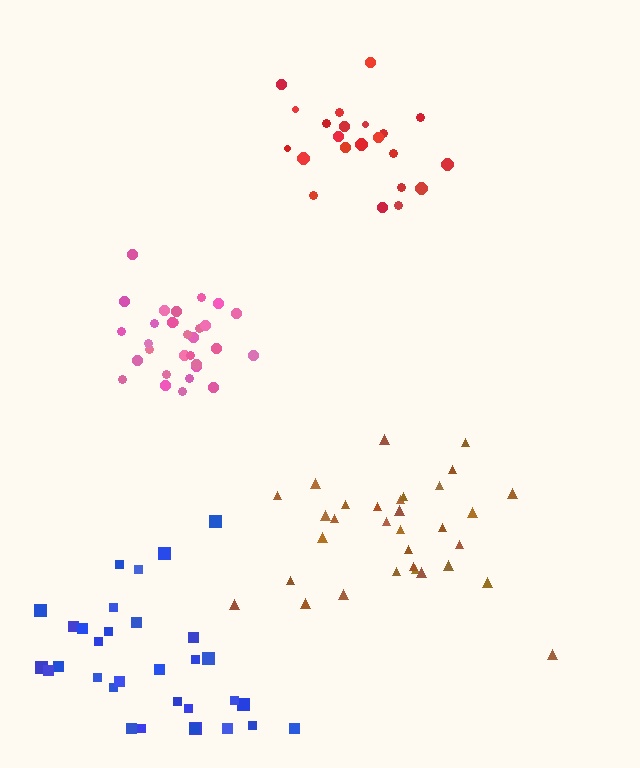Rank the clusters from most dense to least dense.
pink, red, brown, blue.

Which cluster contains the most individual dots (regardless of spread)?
Brown (32).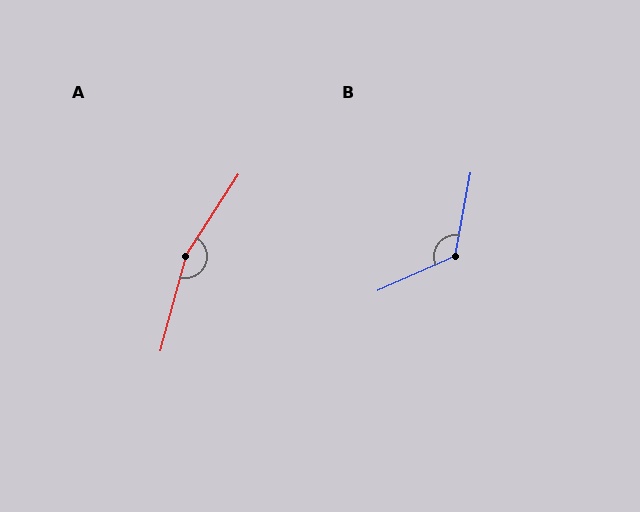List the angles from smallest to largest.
B (125°), A (162°).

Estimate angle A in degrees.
Approximately 162 degrees.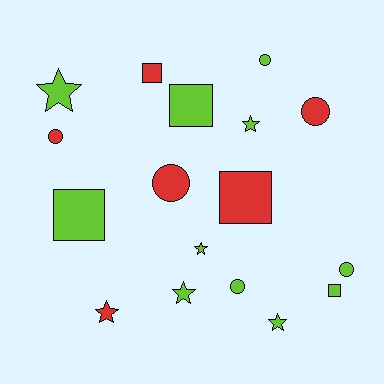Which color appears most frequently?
Lime, with 11 objects.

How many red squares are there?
There are 2 red squares.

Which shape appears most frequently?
Star, with 6 objects.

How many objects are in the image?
There are 17 objects.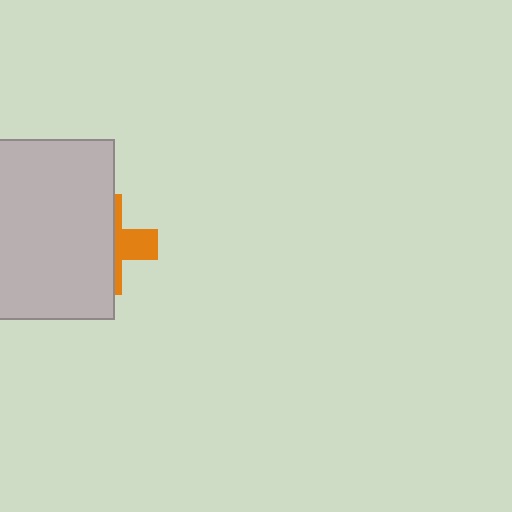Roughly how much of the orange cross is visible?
A small part of it is visible (roughly 32%).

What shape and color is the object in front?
The object in front is a light gray rectangle.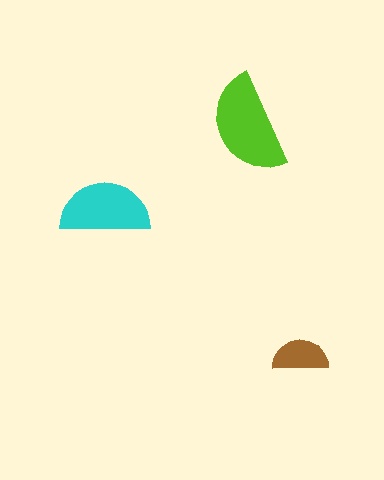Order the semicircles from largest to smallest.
the lime one, the cyan one, the brown one.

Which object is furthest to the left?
The cyan semicircle is leftmost.